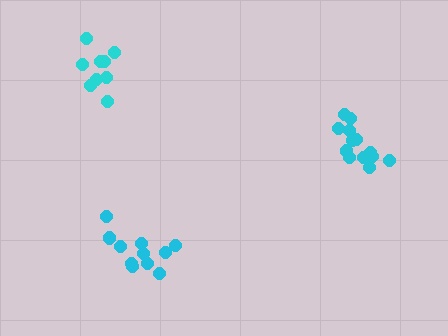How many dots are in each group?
Group 1: 13 dots, Group 2: 11 dots, Group 3: 9 dots (33 total).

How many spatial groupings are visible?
There are 3 spatial groupings.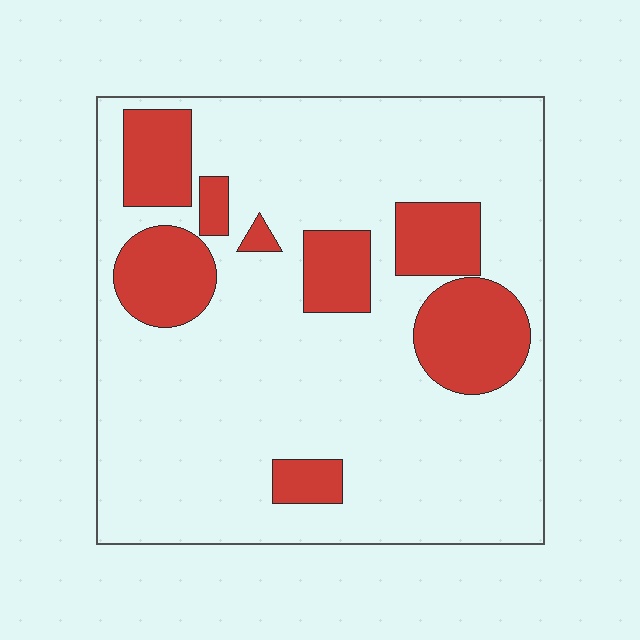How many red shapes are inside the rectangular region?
8.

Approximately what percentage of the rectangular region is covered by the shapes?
Approximately 20%.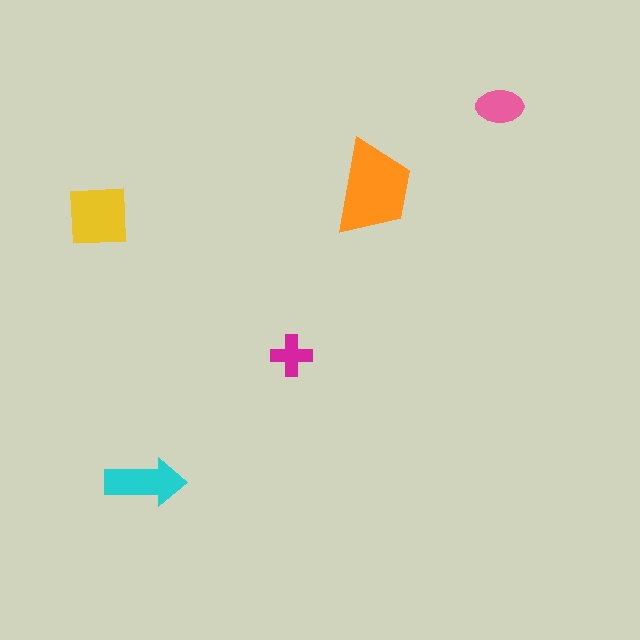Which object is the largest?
The orange trapezoid.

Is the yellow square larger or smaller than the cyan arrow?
Larger.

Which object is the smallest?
The magenta cross.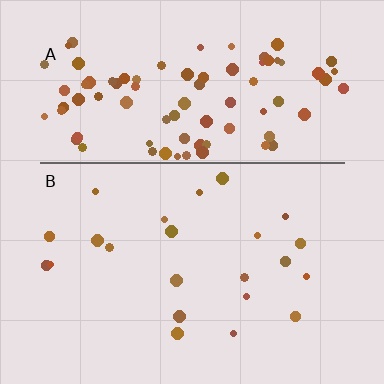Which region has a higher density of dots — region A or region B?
A (the top).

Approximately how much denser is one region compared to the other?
Approximately 4.2× — region A over region B.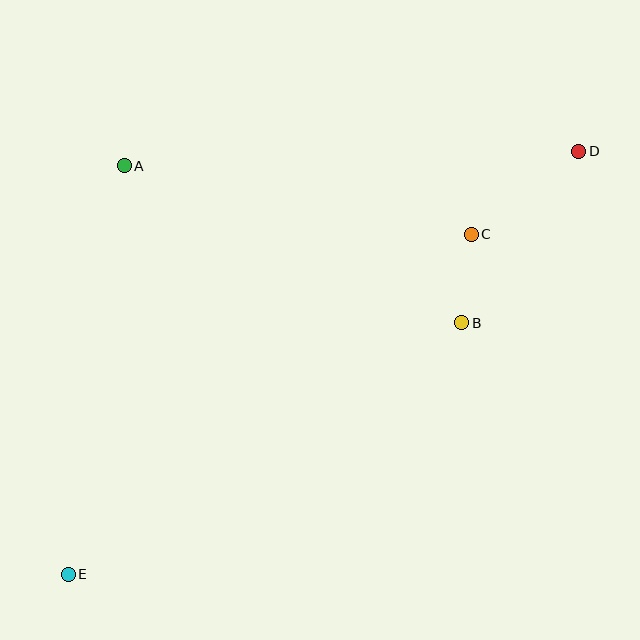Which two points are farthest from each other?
Points D and E are farthest from each other.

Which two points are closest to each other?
Points B and C are closest to each other.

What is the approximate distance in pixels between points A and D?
The distance between A and D is approximately 455 pixels.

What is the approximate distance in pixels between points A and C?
The distance between A and C is approximately 353 pixels.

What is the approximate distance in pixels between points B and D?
The distance between B and D is approximately 208 pixels.